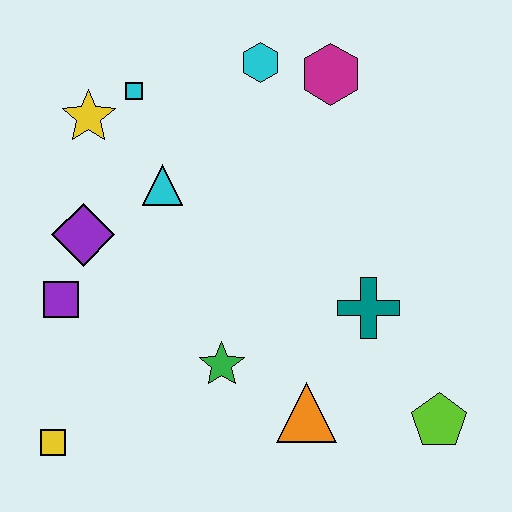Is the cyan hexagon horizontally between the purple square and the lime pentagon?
Yes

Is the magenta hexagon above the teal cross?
Yes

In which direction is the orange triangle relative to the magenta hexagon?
The orange triangle is below the magenta hexagon.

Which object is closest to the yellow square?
The purple square is closest to the yellow square.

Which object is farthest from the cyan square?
The lime pentagon is farthest from the cyan square.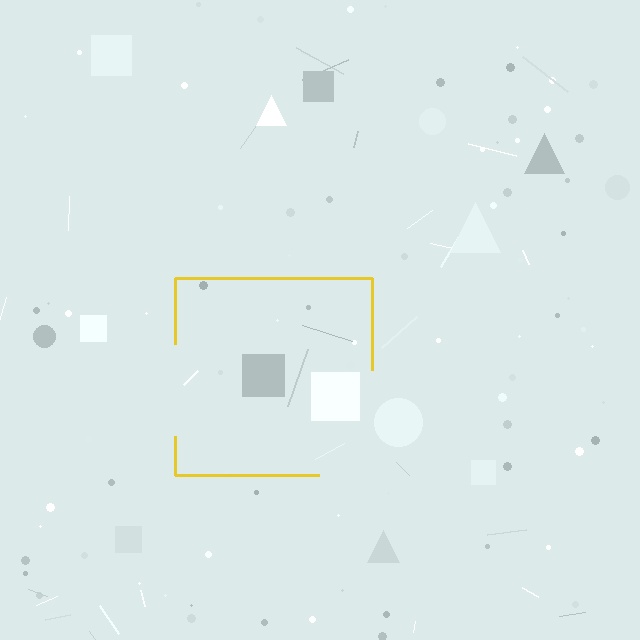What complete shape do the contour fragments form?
The contour fragments form a square.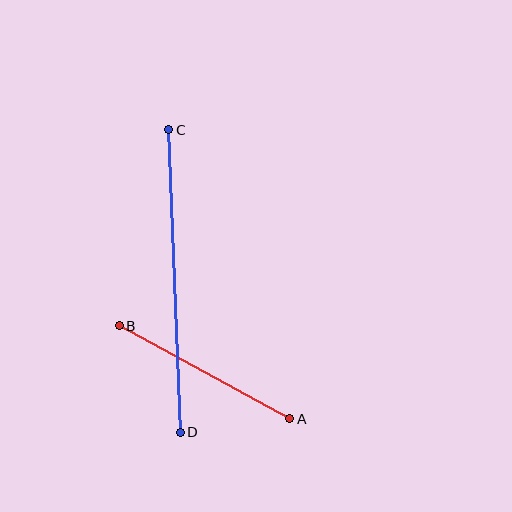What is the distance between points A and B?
The distance is approximately 194 pixels.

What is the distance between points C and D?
The distance is approximately 302 pixels.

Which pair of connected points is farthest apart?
Points C and D are farthest apart.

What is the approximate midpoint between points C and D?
The midpoint is at approximately (175, 281) pixels.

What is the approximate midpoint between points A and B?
The midpoint is at approximately (205, 372) pixels.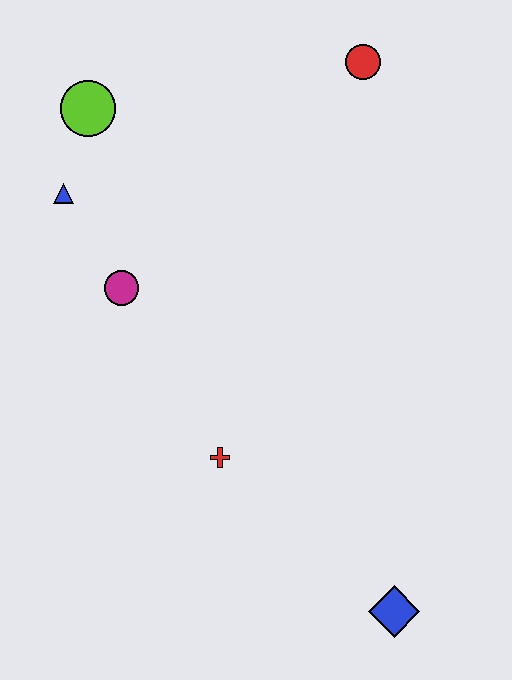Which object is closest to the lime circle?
The blue triangle is closest to the lime circle.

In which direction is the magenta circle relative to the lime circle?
The magenta circle is below the lime circle.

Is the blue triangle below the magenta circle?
No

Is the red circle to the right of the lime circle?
Yes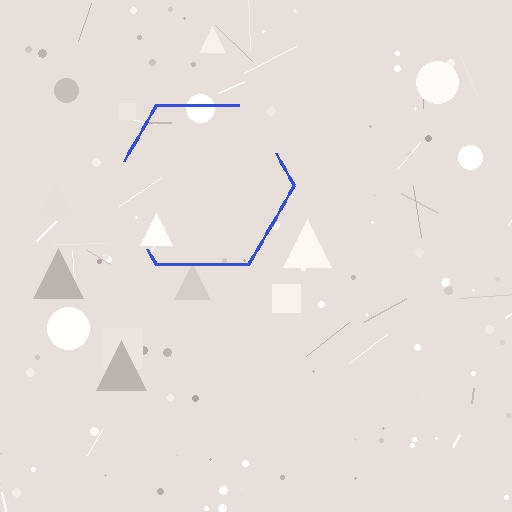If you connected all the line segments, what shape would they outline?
They would outline a hexagon.